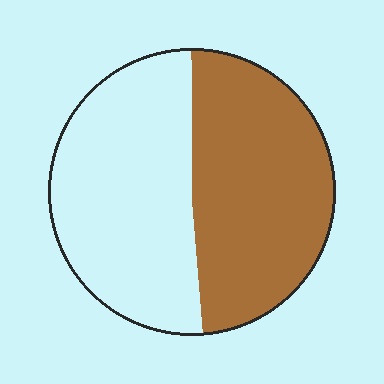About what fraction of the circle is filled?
About one half (1/2).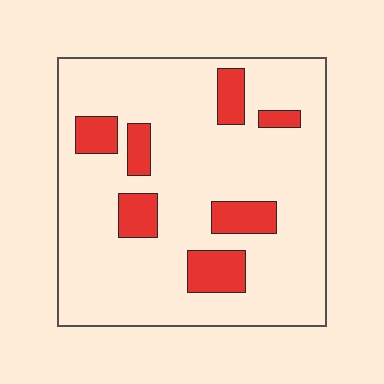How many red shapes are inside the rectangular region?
7.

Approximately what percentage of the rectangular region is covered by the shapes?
Approximately 15%.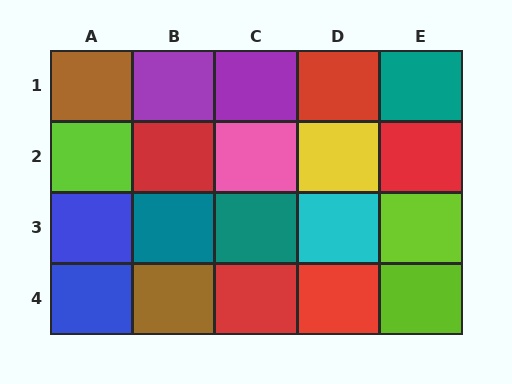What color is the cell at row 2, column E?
Red.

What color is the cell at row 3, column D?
Cyan.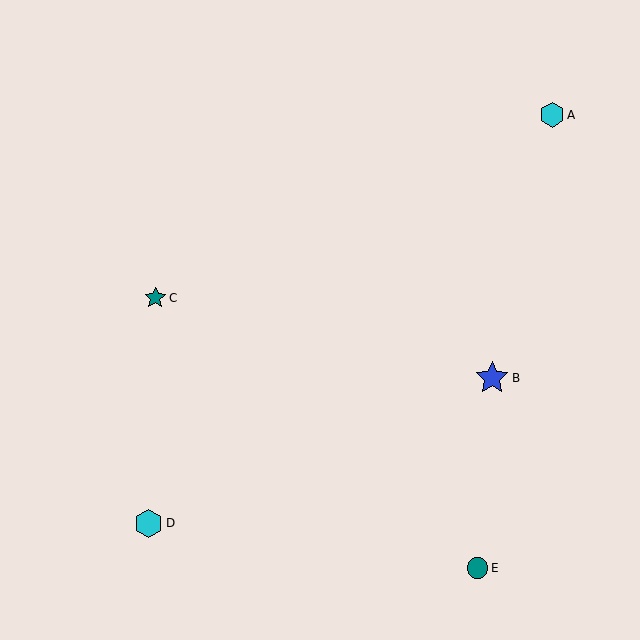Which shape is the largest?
The blue star (labeled B) is the largest.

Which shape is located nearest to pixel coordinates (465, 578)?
The teal circle (labeled E) at (477, 568) is nearest to that location.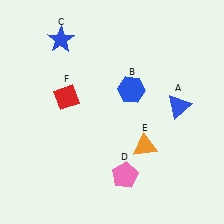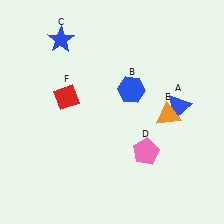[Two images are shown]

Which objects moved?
The objects that moved are: the pink pentagon (D), the orange triangle (E).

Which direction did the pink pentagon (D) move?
The pink pentagon (D) moved up.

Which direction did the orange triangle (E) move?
The orange triangle (E) moved up.